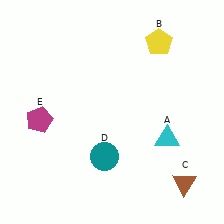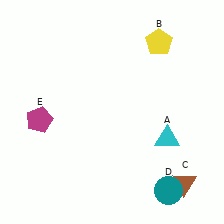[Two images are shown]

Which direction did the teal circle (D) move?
The teal circle (D) moved right.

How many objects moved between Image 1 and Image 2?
1 object moved between the two images.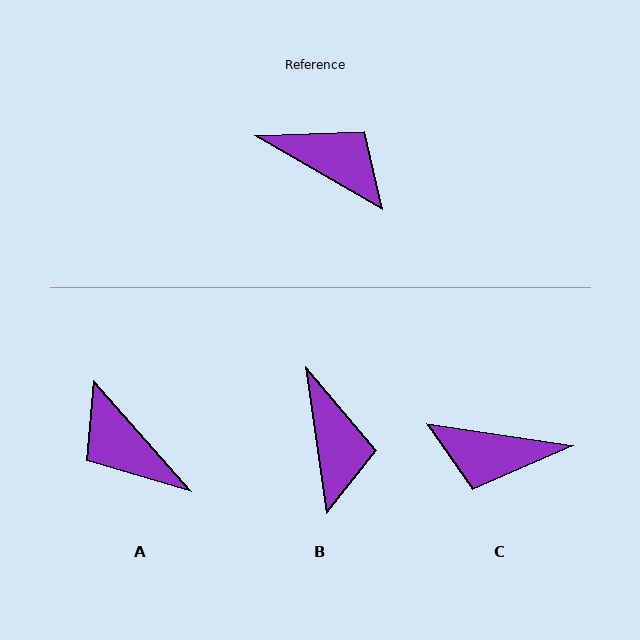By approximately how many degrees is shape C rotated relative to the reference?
Approximately 159 degrees clockwise.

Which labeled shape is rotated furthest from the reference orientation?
A, about 161 degrees away.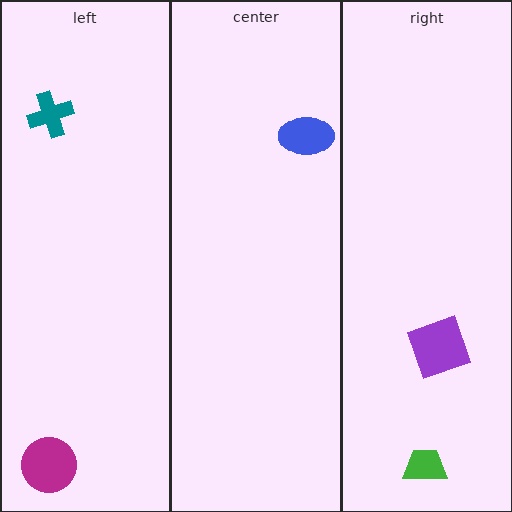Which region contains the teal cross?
The left region.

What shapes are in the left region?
The teal cross, the magenta circle.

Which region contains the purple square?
The right region.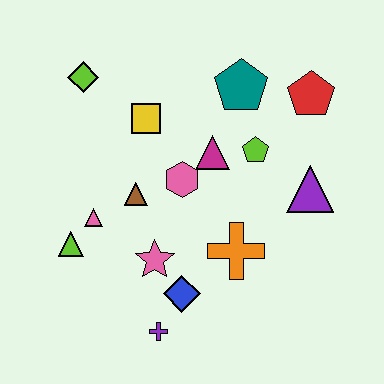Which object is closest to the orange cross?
The blue diamond is closest to the orange cross.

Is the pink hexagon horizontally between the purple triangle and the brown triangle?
Yes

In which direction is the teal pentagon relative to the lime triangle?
The teal pentagon is to the right of the lime triangle.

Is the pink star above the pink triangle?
No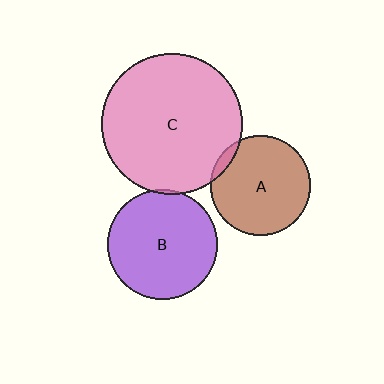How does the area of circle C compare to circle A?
Approximately 2.0 times.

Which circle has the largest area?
Circle C (pink).